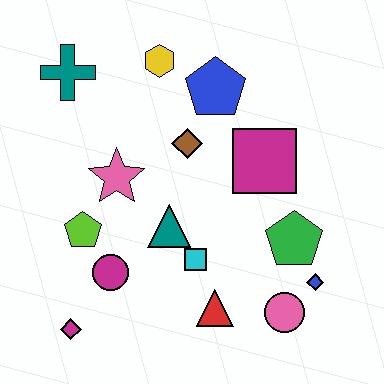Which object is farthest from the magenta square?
The magenta diamond is farthest from the magenta square.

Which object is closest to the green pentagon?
The blue diamond is closest to the green pentagon.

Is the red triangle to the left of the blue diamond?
Yes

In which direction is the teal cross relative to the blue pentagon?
The teal cross is to the left of the blue pentagon.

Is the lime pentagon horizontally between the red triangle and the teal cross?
Yes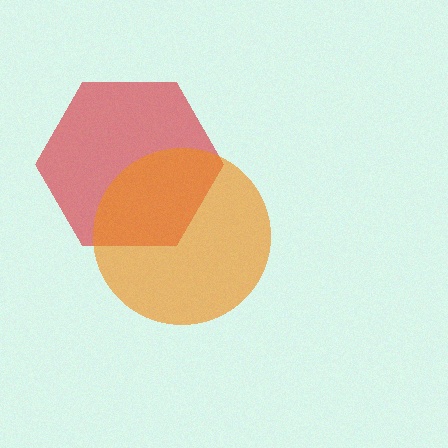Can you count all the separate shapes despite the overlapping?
Yes, there are 2 separate shapes.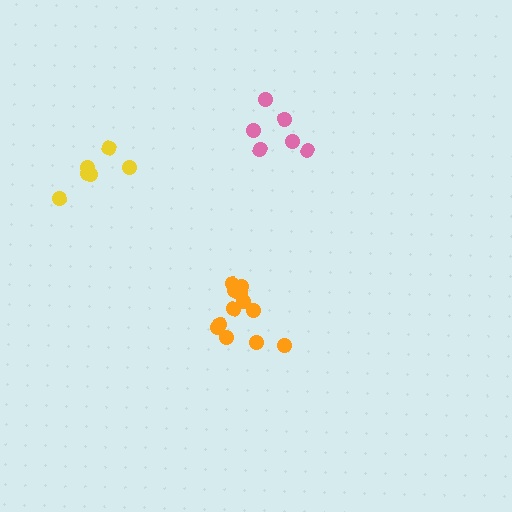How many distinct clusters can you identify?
There are 3 distinct clusters.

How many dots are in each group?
Group 1: 12 dots, Group 2: 6 dots, Group 3: 6 dots (24 total).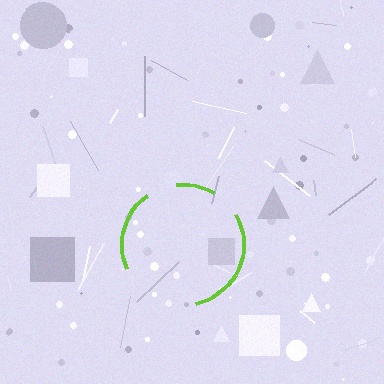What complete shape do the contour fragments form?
The contour fragments form a circle.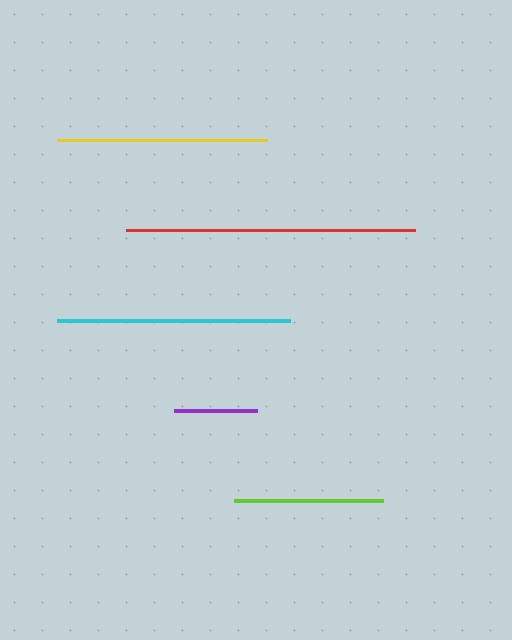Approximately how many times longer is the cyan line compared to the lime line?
The cyan line is approximately 1.6 times the length of the lime line.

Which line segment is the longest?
The red line is the longest at approximately 289 pixels.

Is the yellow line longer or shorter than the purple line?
The yellow line is longer than the purple line.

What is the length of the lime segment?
The lime segment is approximately 149 pixels long.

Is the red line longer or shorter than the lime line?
The red line is longer than the lime line.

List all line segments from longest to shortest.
From longest to shortest: red, cyan, yellow, lime, purple.